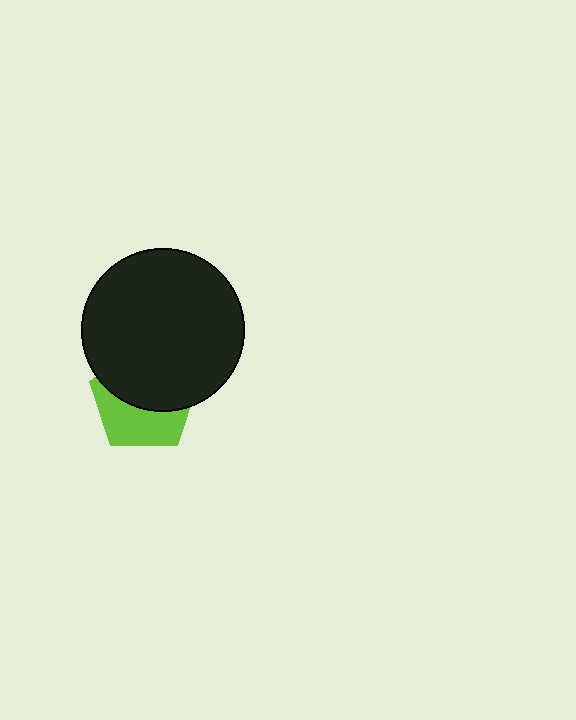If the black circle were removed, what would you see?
You would see the complete lime pentagon.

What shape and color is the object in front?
The object in front is a black circle.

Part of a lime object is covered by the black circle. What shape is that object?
It is a pentagon.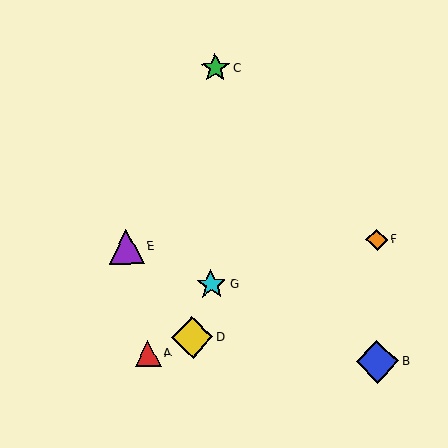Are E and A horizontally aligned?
No, E is at y≈247 and A is at y≈353.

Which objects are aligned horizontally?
Objects E, F are aligned horizontally.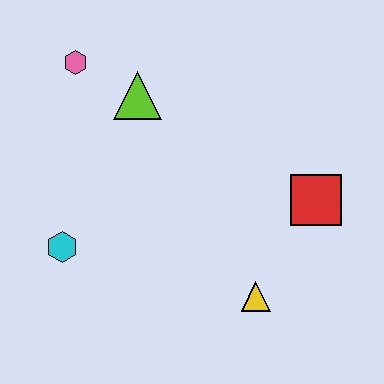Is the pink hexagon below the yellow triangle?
No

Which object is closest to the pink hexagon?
The lime triangle is closest to the pink hexagon.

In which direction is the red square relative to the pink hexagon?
The red square is to the right of the pink hexagon.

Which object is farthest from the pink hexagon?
The yellow triangle is farthest from the pink hexagon.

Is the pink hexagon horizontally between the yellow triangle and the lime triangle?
No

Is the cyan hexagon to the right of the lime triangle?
No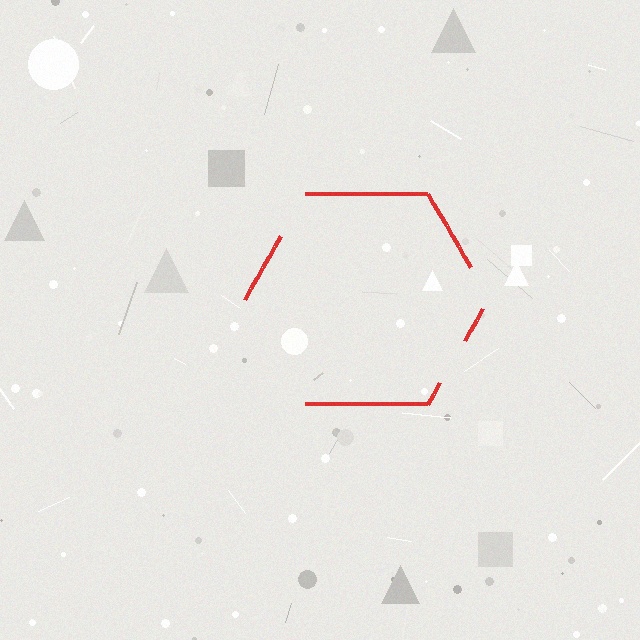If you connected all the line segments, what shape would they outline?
They would outline a hexagon.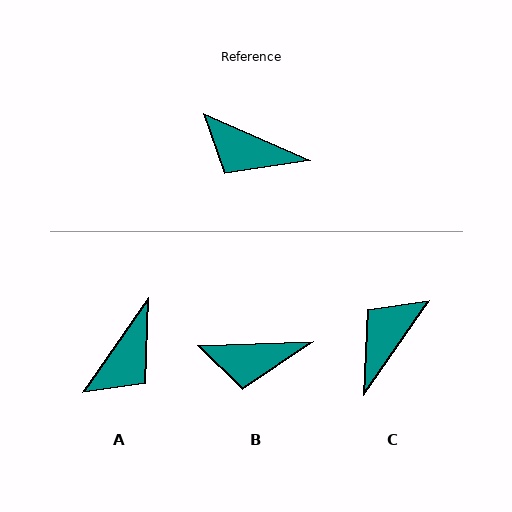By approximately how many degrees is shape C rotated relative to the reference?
Approximately 101 degrees clockwise.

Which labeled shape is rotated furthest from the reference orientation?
C, about 101 degrees away.